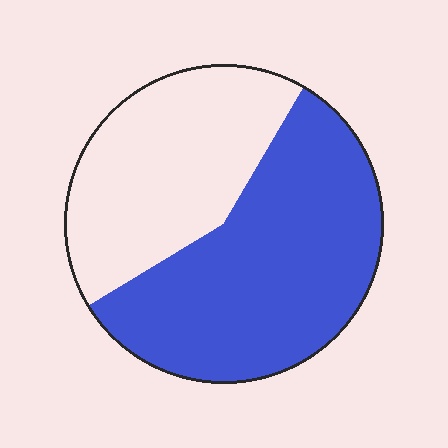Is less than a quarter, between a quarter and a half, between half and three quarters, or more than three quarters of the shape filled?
Between half and three quarters.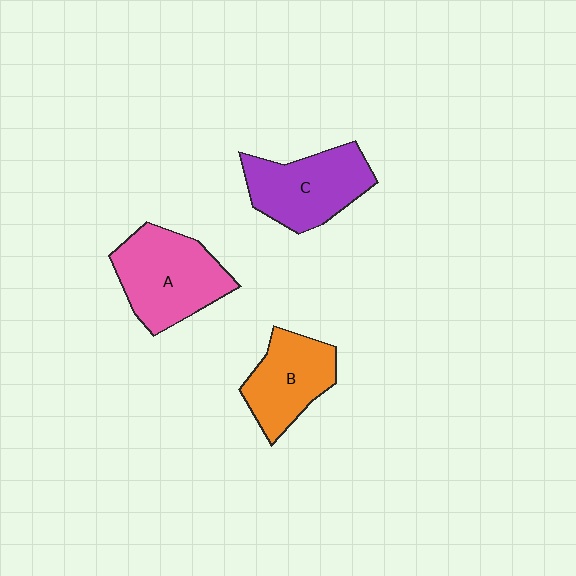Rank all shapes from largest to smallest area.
From largest to smallest: A (pink), C (purple), B (orange).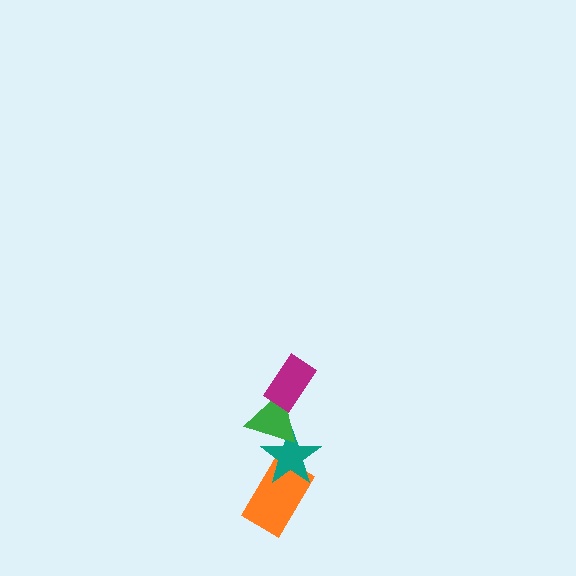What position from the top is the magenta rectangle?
The magenta rectangle is 1st from the top.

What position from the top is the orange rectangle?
The orange rectangle is 4th from the top.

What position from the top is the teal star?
The teal star is 3rd from the top.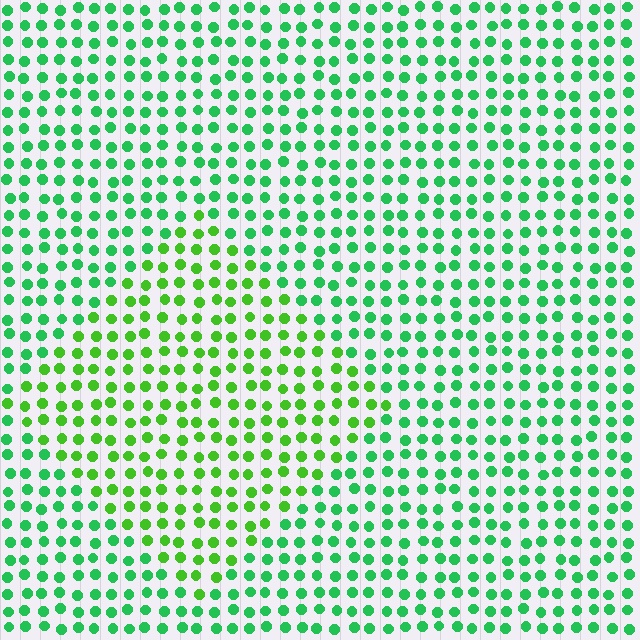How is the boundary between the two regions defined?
The boundary is defined purely by a slight shift in hue (about 29 degrees). Spacing, size, and orientation are identical on both sides.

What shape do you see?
I see a diamond.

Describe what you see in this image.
The image is filled with small green elements in a uniform arrangement. A diamond-shaped region is visible where the elements are tinted to a slightly different hue, forming a subtle color boundary.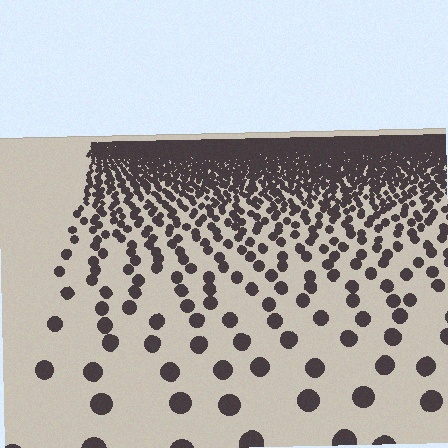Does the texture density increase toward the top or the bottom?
Density increases toward the top.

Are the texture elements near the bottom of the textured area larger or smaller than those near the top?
Larger. Near the bottom, elements are closer to the viewer and appear at a bigger on-screen size.